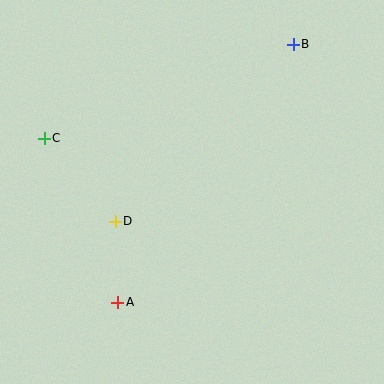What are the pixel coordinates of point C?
Point C is at (44, 138).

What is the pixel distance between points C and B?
The distance between C and B is 266 pixels.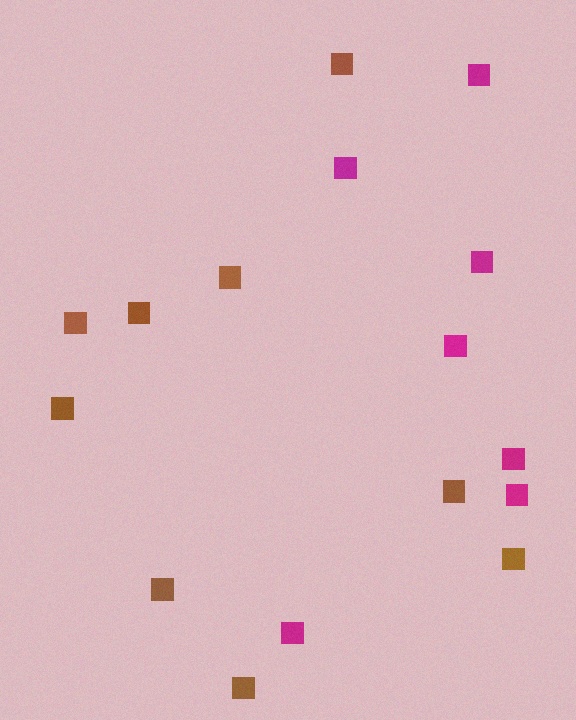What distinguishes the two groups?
There are 2 groups: one group of magenta squares (7) and one group of brown squares (9).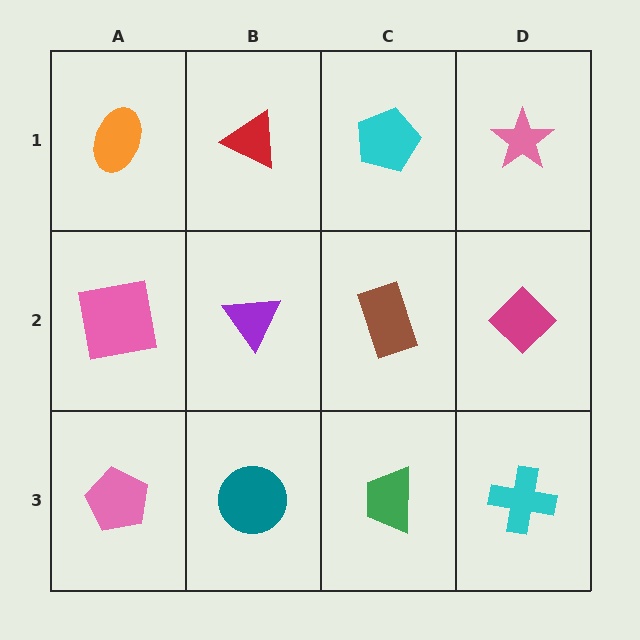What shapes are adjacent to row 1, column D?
A magenta diamond (row 2, column D), a cyan pentagon (row 1, column C).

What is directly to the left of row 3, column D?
A green trapezoid.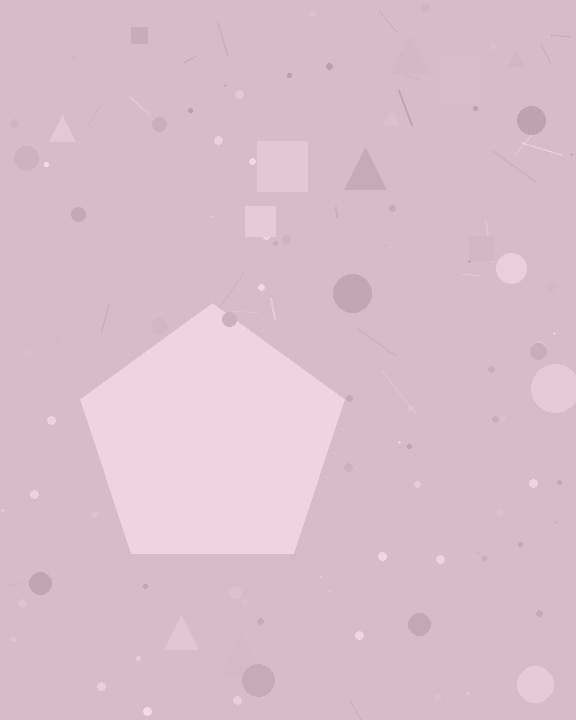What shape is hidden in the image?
A pentagon is hidden in the image.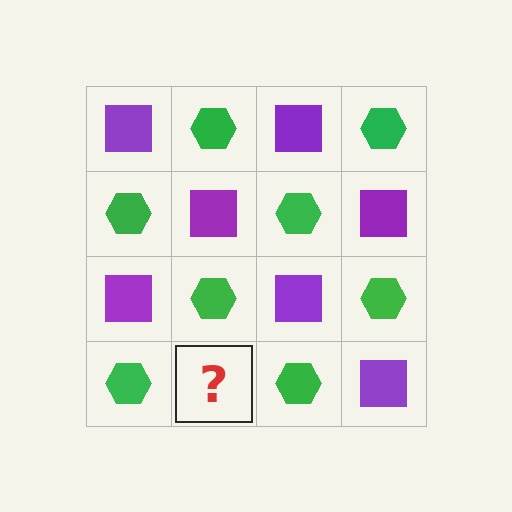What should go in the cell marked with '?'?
The missing cell should contain a purple square.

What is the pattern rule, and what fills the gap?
The rule is that it alternates purple square and green hexagon in a checkerboard pattern. The gap should be filled with a purple square.